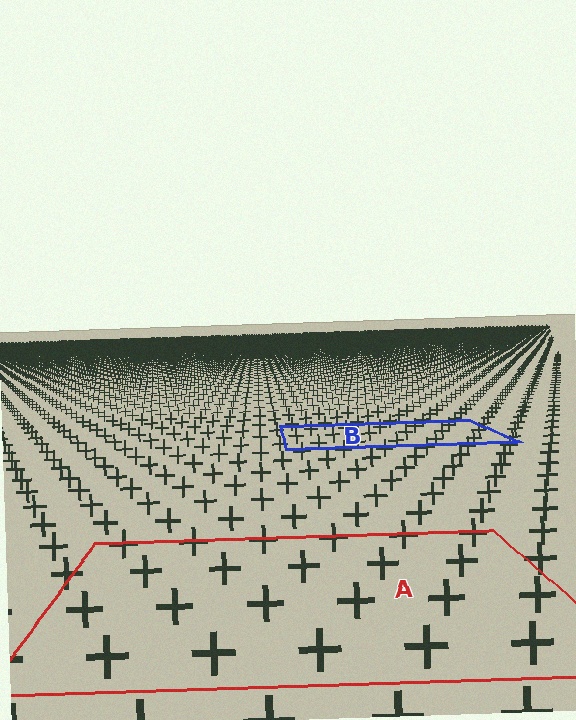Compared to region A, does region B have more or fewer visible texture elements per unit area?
Region B has more texture elements per unit area — they are packed more densely because it is farther away.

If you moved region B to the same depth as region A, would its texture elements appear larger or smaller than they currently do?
They would appear larger. At a closer depth, the same texture elements are projected at a bigger on-screen size.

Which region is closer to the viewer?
Region A is closer. The texture elements there are larger and more spread out.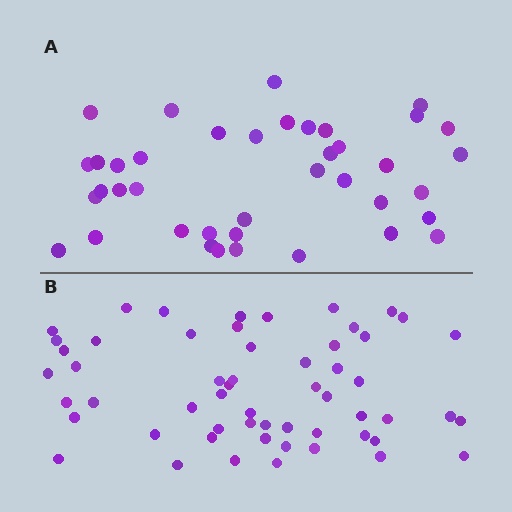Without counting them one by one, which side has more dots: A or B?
Region B (the bottom region) has more dots.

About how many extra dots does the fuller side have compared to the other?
Region B has approximately 15 more dots than region A.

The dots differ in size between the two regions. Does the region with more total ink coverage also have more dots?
No. Region A has more total ink coverage because its dots are larger, but region B actually contains more individual dots. Total area can be misleading — the number of items is what matters here.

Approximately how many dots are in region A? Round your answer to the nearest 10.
About 40 dots.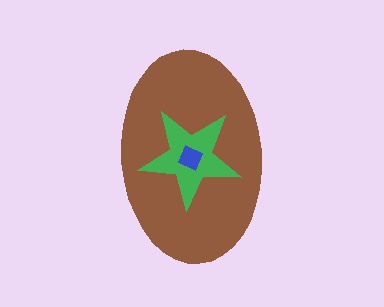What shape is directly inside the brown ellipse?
The green star.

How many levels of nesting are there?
3.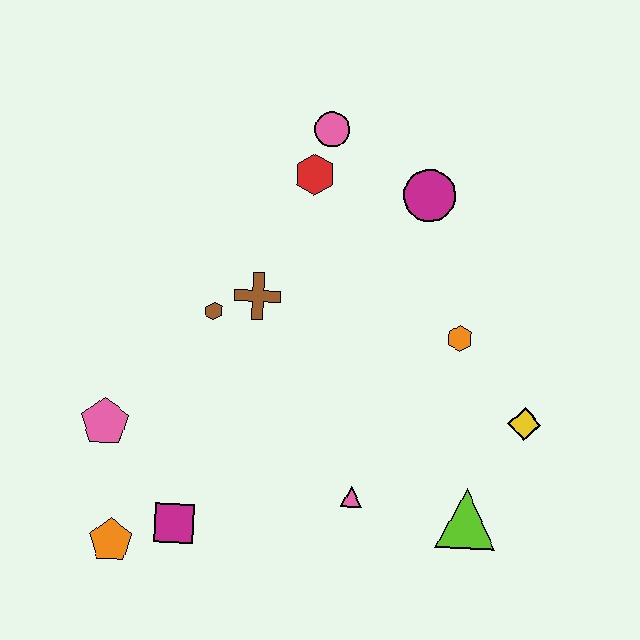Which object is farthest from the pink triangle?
The pink circle is farthest from the pink triangle.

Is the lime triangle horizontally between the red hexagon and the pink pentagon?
No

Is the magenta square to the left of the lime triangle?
Yes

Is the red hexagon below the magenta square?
No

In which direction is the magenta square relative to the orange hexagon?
The magenta square is to the left of the orange hexagon.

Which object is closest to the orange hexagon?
The yellow diamond is closest to the orange hexagon.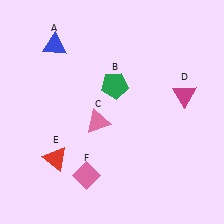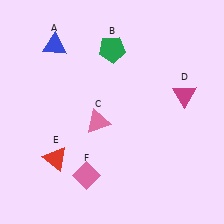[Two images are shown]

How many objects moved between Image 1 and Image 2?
1 object moved between the two images.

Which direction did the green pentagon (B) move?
The green pentagon (B) moved up.